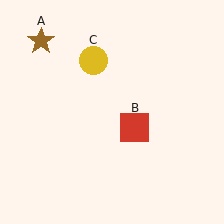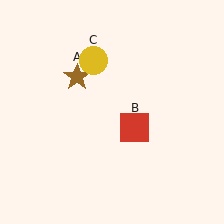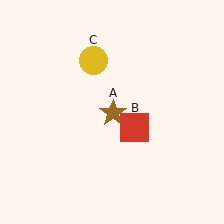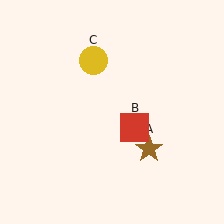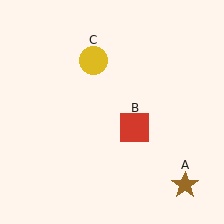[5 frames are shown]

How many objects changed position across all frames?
1 object changed position: brown star (object A).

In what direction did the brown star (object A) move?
The brown star (object A) moved down and to the right.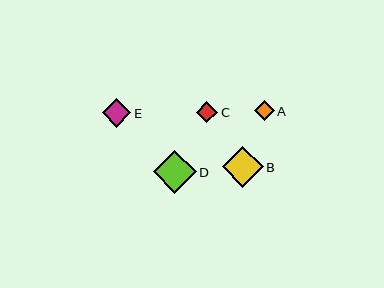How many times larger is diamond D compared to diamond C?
Diamond D is approximately 2.0 times the size of diamond C.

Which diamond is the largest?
Diamond D is the largest with a size of approximately 43 pixels.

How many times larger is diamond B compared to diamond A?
Diamond B is approximately 2.1 times the size of diamond A.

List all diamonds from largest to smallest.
From largest to smallest: D, B, E, C, A.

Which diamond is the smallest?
Diamond A is the smallest with a size of approximately 20 pixels.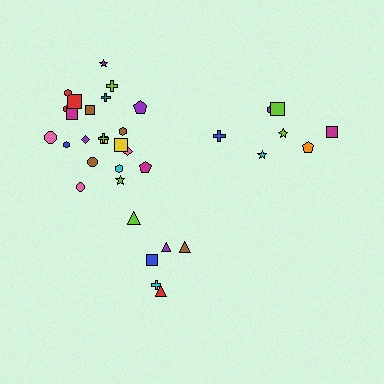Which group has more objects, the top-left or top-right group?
The top-left group.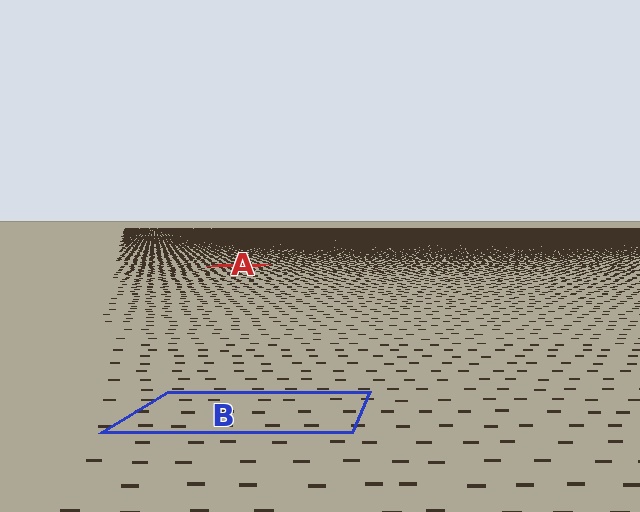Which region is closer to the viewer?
Region B is closer. The texture elements there are larger and more spread out.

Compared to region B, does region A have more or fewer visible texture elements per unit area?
Region A has more texture elements per unit area — they are packed more densely because it is farther away.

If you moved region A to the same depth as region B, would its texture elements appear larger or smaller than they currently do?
They would appear larger. At a closer depth, the same texture elements are projected at a bigger on-screen size.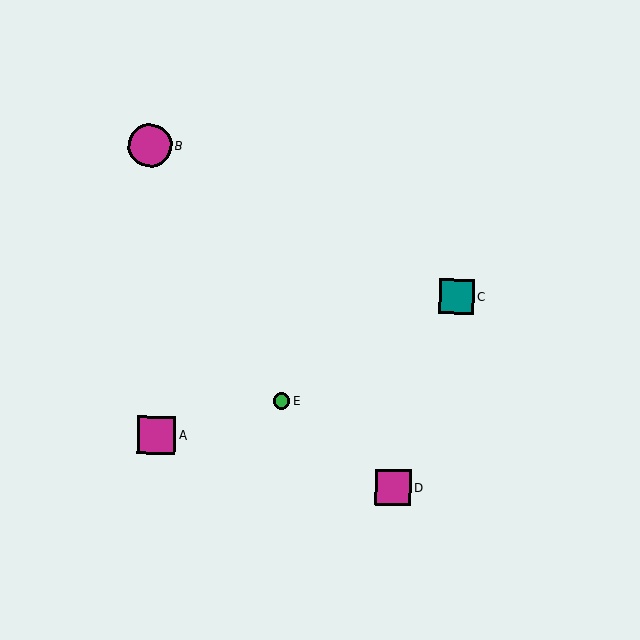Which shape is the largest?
The magenta circle (labeled B) is the largest.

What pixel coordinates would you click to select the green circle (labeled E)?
Click at (281, 401) to select the green circle E.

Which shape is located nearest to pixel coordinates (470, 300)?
The teal square (labeled C) at (457, 296) is nearest to that location.